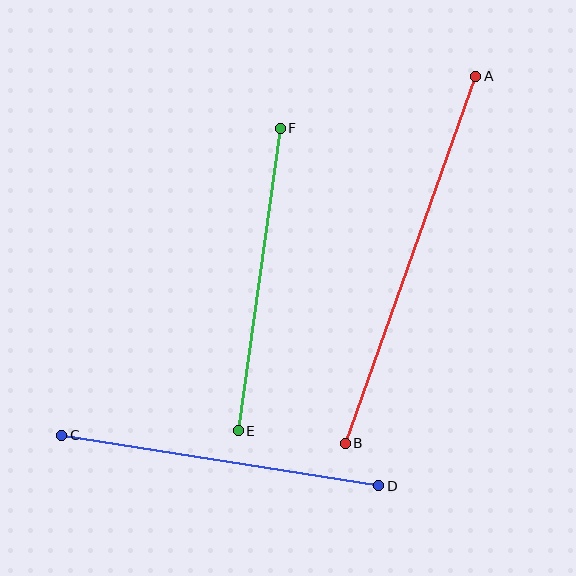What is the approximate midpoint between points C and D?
The midpoint is at approximately (220, 460) pixels.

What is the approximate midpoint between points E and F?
The midpoint is at approximately (259, 279) pixels.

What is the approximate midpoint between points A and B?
The midpoint is at approximately (410, 260) pixels.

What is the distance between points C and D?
The distance is approximately 321 pixels.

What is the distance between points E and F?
The distance is approximately 306 pixels.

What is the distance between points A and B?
The distance is approximately 389 pixels.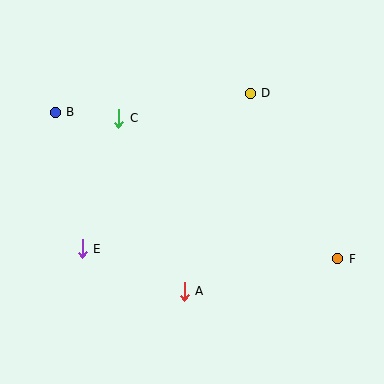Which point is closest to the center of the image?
Point A at (184, 291) is closest to the center.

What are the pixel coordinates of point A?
Point A is at (184, 291).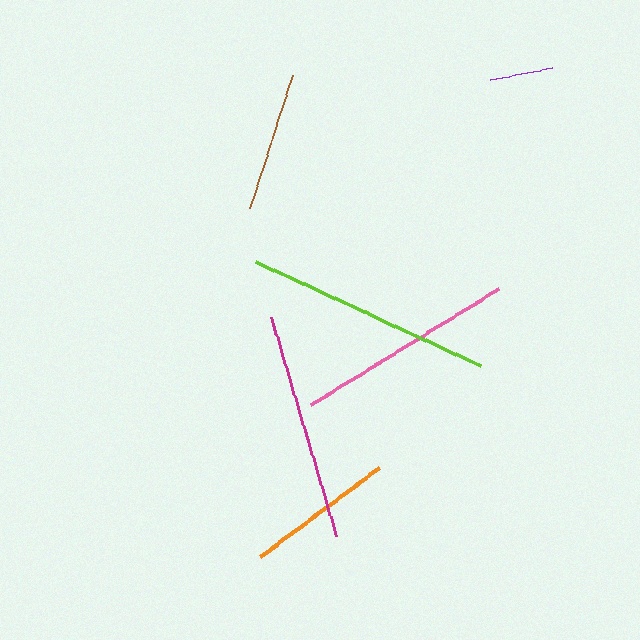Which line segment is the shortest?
The purple line is the shortest at approximately 62 pixels.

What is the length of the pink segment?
The pink segment is approximately 221 pixels long.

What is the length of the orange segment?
The orange segment is approximately 148 pixels long.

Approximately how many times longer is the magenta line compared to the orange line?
The magenta line is approximately 1.6 times the length of the orange line.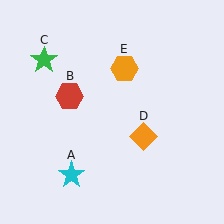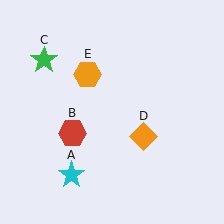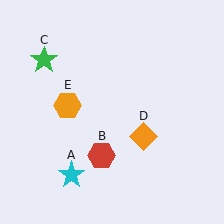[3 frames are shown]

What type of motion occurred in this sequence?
The red hexagon (object B), orange hexagon (object E) rotated counterclockwise around the center of the scene.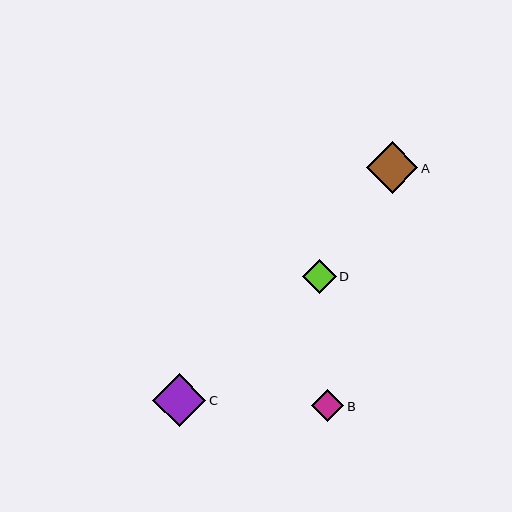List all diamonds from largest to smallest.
From largest to smallest: C, A, D, B.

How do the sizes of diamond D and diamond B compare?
Diamond D and diamond B are approximately the same size.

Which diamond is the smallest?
Diamond B is the smallest with a size of approximately 33 pixels.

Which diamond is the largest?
Diamond C is the largest with a size of approximately 53 pixels.